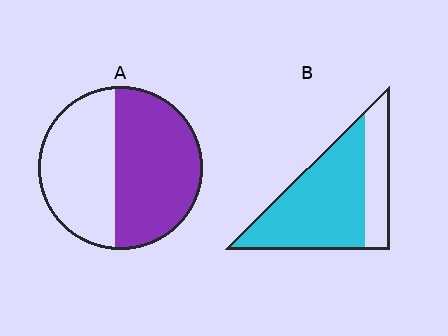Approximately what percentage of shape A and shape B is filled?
A is approximately 55% and B is approximately 70%.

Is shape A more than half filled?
Yes.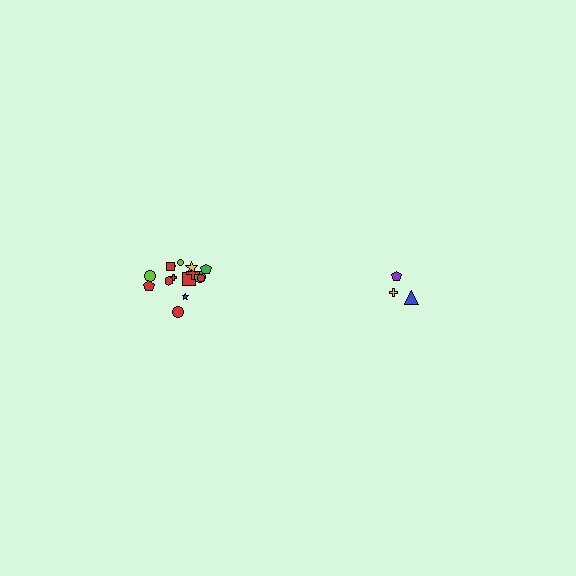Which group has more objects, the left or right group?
The left group.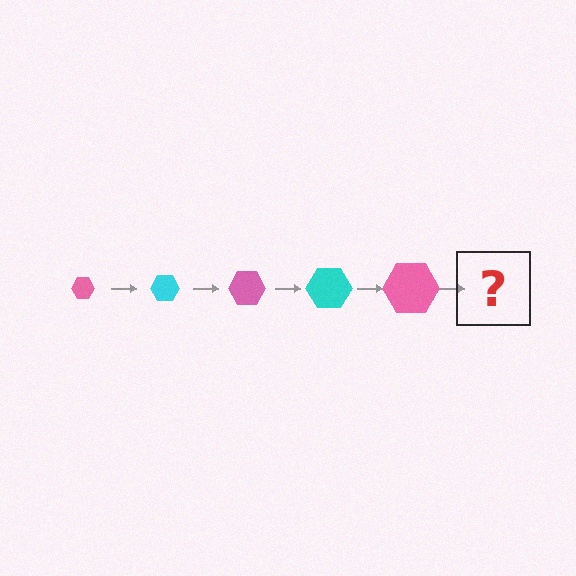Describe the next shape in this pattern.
It should be a cyan hexagon, larger than the previous one.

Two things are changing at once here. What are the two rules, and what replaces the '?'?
The two rules are that the hexagon grows larger each step and the color cycles through pink and cyan. The '?' should be a cyan hexagon, larger than the previous one.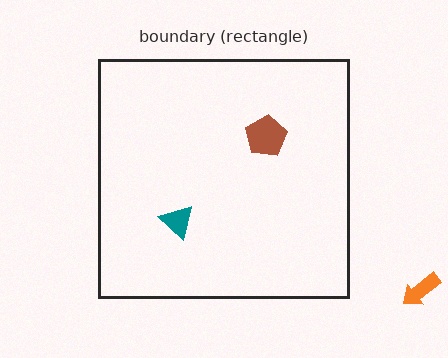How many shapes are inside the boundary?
2 inside, 1 outside.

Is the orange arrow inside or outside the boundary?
Outside.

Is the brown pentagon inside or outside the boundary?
Inside.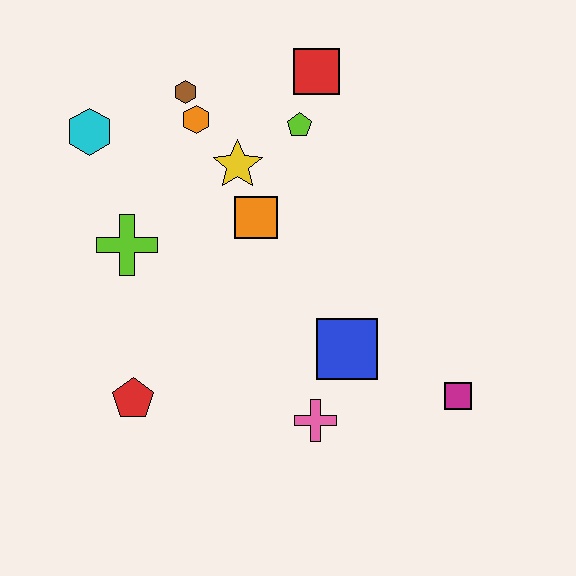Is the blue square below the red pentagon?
No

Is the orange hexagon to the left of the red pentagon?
No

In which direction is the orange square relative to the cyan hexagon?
The orange square is to the right of the cyan hexagon.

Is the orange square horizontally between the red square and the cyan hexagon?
Yes